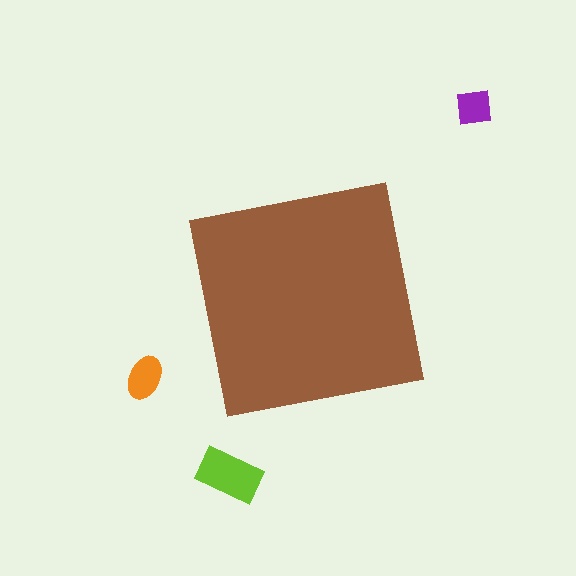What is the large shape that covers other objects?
A brown square.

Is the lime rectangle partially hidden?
No, the lime rectangle is fully visible.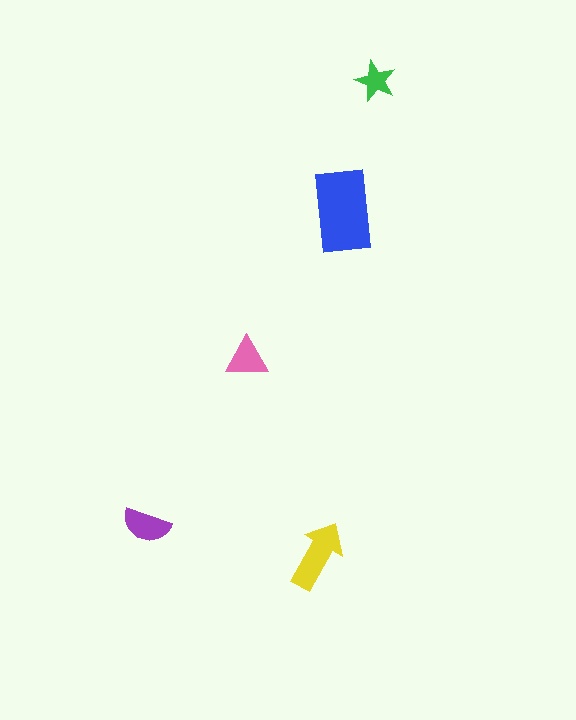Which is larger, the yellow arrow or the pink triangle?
The yellow arrow.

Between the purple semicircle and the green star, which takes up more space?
The purple semicircle.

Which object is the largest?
The blue rectangle.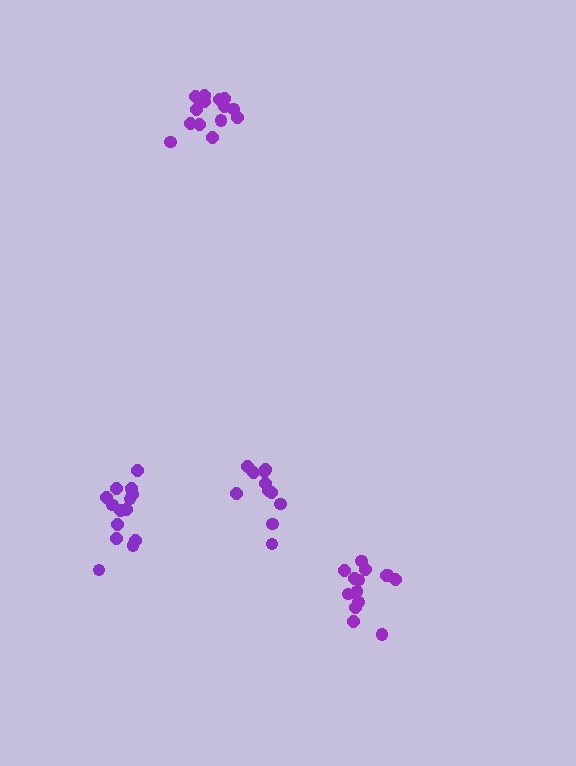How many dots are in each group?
Group 1: 14 dots, Group 2: 14 dots, Group 3: 11 dots, Group 4: 15 dots (54 total).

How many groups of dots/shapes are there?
There are 4 groups.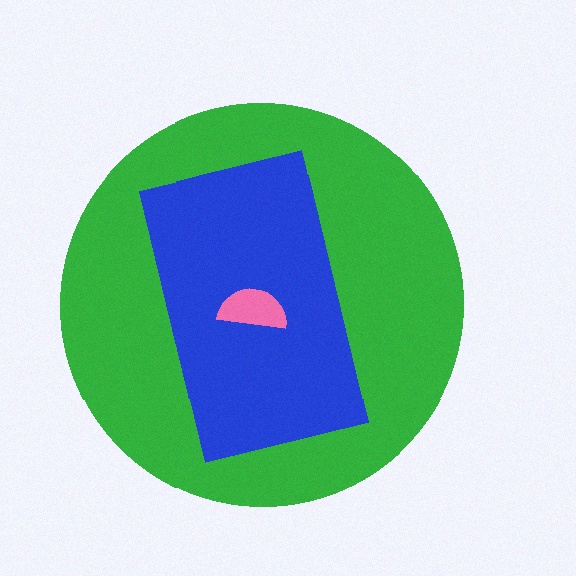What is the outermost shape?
The green circle.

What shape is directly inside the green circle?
The blue rectangle.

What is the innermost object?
The pink semicircle.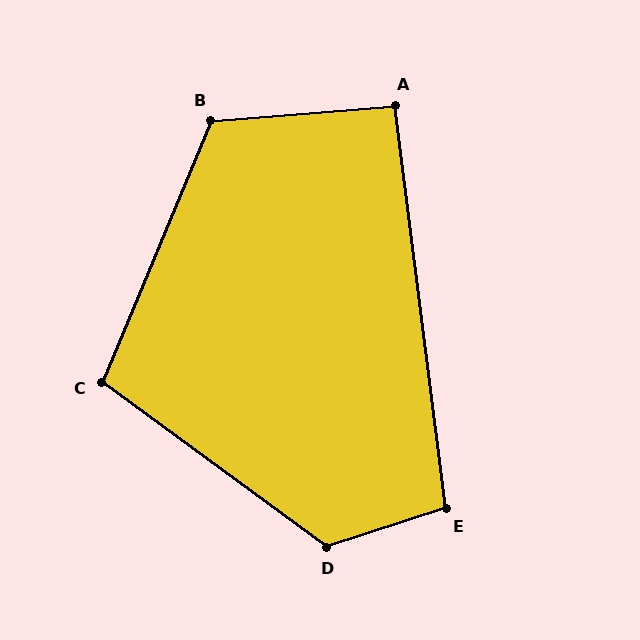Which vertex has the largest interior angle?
D, at approximately 126 degrees.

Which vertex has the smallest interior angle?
A, at approximately 93 degrees.